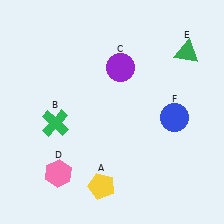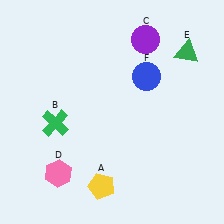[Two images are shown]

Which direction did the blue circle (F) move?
The blue circle (F) moved up.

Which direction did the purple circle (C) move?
The purple circle (C) moved up.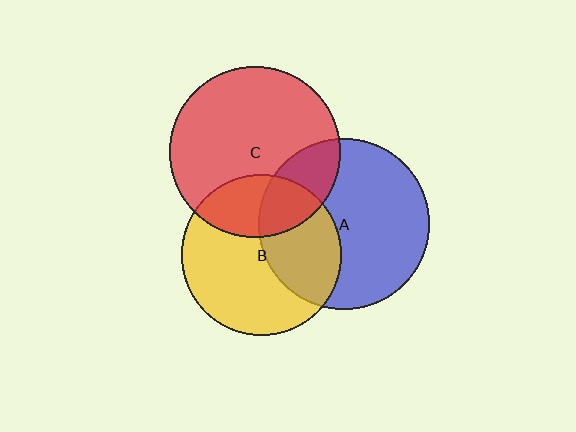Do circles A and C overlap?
Yes.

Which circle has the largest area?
Circle A (blue).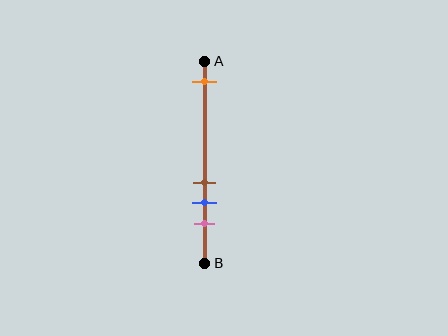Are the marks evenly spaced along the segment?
No, the marks are not evenly spaced.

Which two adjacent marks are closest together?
The brown and blue marks are the closest adjacent pair.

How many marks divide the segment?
There are 4 marks dividing the segment.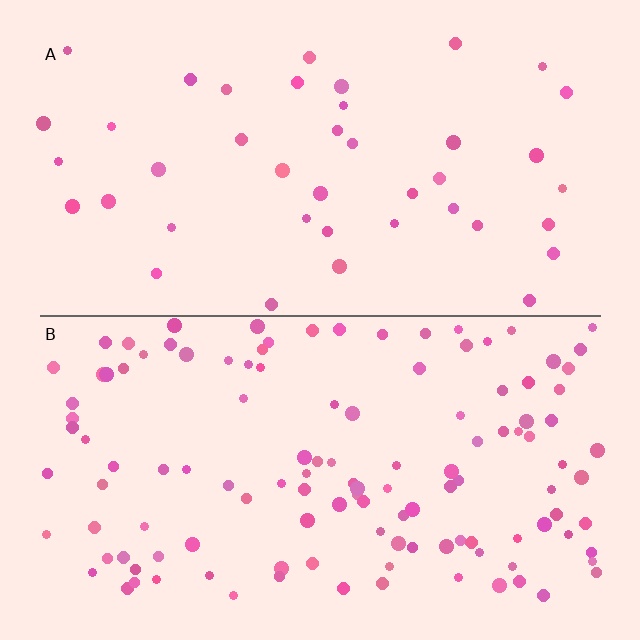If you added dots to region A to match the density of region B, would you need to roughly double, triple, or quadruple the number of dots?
Approximately triple.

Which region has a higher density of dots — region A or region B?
B (the bottom).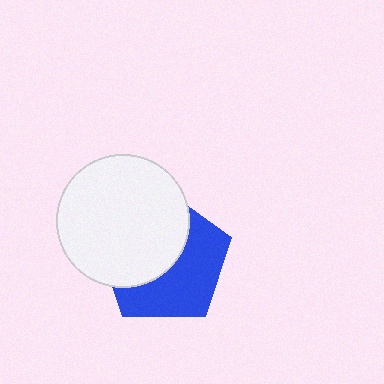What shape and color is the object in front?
The object in front is a white circle.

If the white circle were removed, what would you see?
You would see the complete blue pentagon.